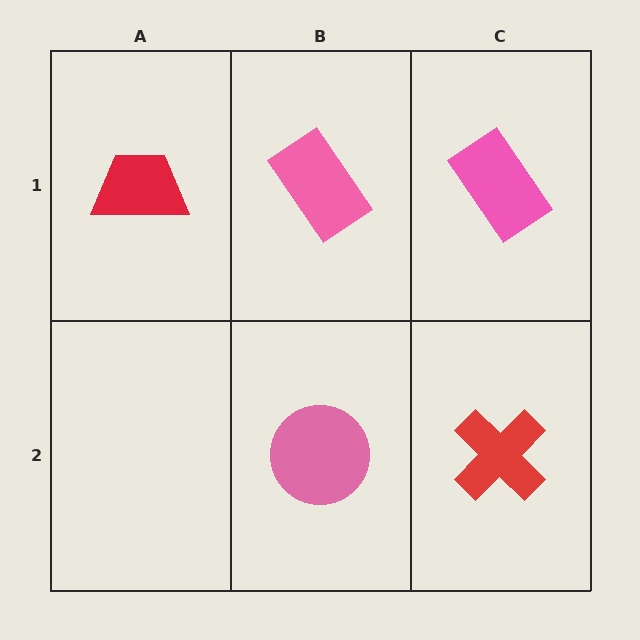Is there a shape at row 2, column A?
No, that cell is empty.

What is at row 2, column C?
A red cross.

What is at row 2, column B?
A pink circle.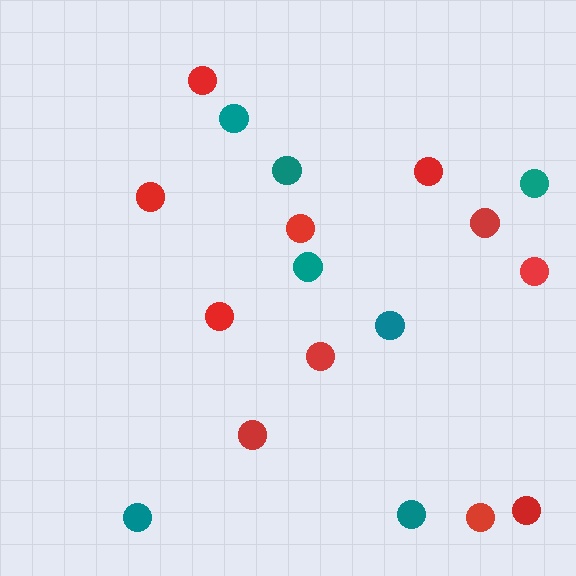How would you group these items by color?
There are 2 groups: one group of red circles (11) and one group of teal circles (7).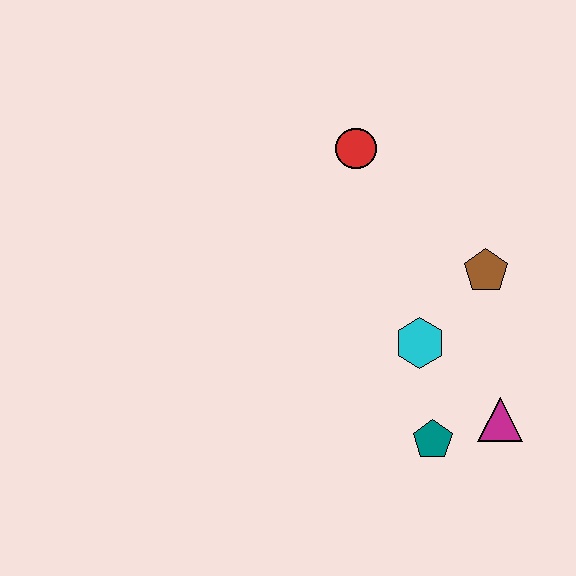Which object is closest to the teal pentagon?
The magenta triangle is closest to the teal pentagon.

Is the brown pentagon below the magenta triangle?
No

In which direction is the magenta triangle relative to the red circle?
The magenta triangle is below the red circle.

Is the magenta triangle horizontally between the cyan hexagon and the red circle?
No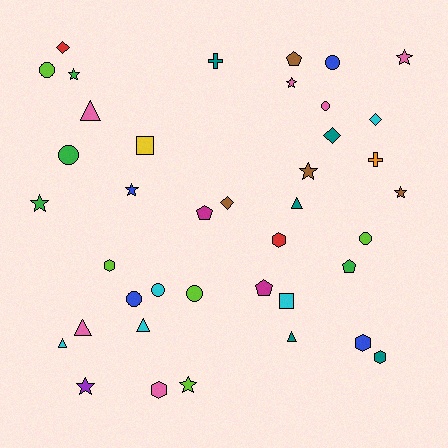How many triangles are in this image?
There are 6 triangles.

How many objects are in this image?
There are 40 objects.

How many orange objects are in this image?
There is 1 orange object.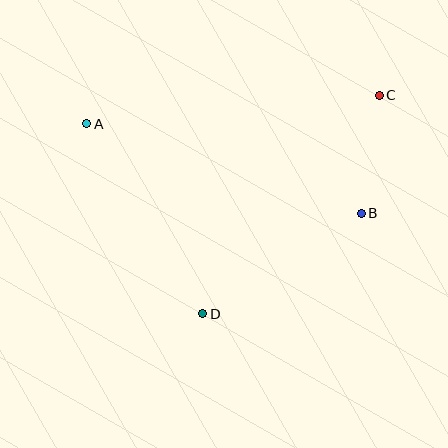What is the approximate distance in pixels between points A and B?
The distance between A and B is approximately 289 pixels.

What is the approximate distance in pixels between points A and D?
The distance between A and D is approximately 223 pixels.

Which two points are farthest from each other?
Points A and C are farthest from each other.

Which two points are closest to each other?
Points B and C are closest to each other.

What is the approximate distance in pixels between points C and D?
The distance between C and D is approximately 281 pixels.